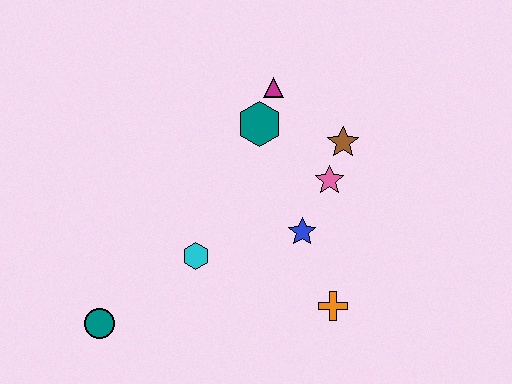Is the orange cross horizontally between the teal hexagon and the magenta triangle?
No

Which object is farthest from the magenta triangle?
The teal circle is farthest from the magenta triangle.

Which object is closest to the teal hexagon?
The magenta triangle is closest to the teal hexagon.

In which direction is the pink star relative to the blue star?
The pink star is above the blue star.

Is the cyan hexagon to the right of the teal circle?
Yes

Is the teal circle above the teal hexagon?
No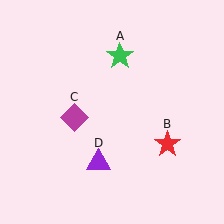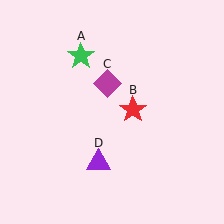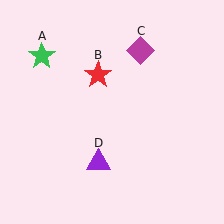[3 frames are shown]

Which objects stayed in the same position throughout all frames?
Purple triangle (object D) remained stationary.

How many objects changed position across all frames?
3 objects changed position: green star (object A), red star (object B), magenta diamond (object C).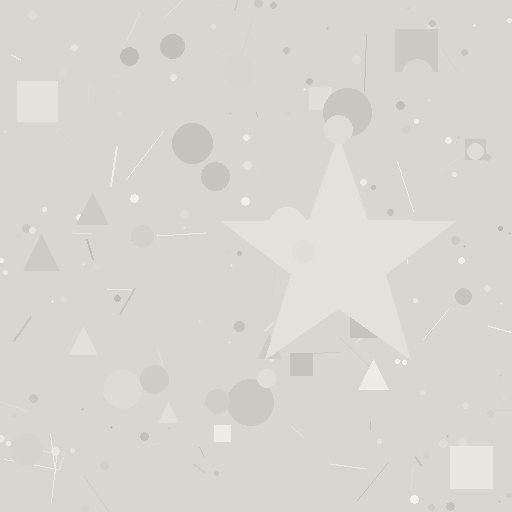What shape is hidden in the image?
A star is hidden in the image.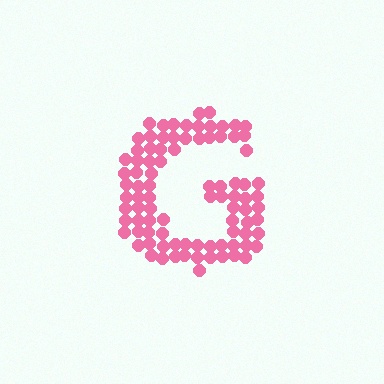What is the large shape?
The large shape is the letter G.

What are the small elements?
The small elements are circles.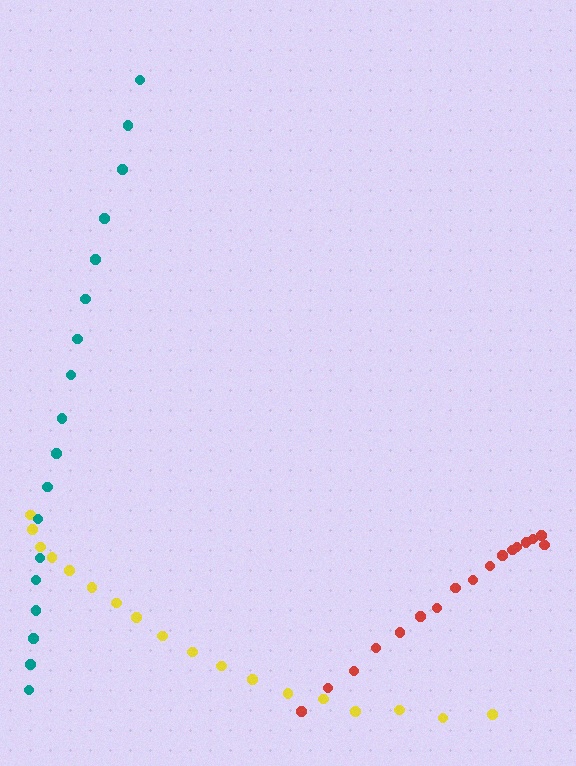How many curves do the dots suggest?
There are 3 distinct paths.